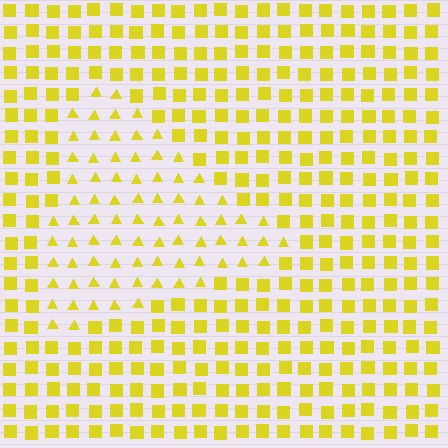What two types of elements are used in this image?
The image uses triangles inside the triangle region and squares outside it.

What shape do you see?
I see a triangle.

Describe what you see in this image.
The image is filled with small yellow elements arranged in a uniform grid. A triangle-shaped region contains triangles, while the surrounding area contains squares. The boundary is defined purely by the change in element shape.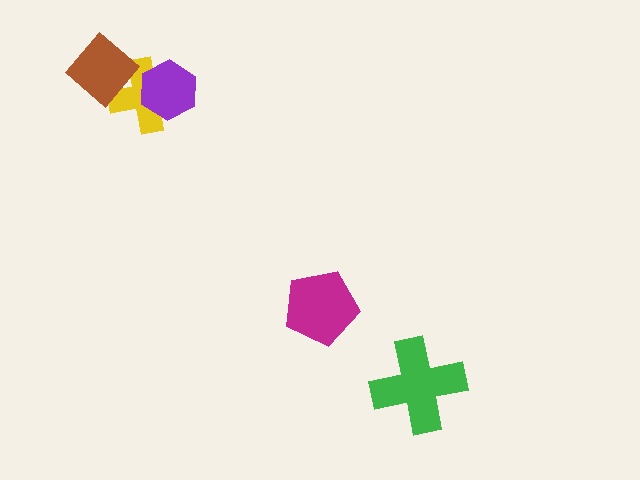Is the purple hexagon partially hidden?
No, no other shape covers it.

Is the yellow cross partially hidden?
Yes, it is partially covered by another shape.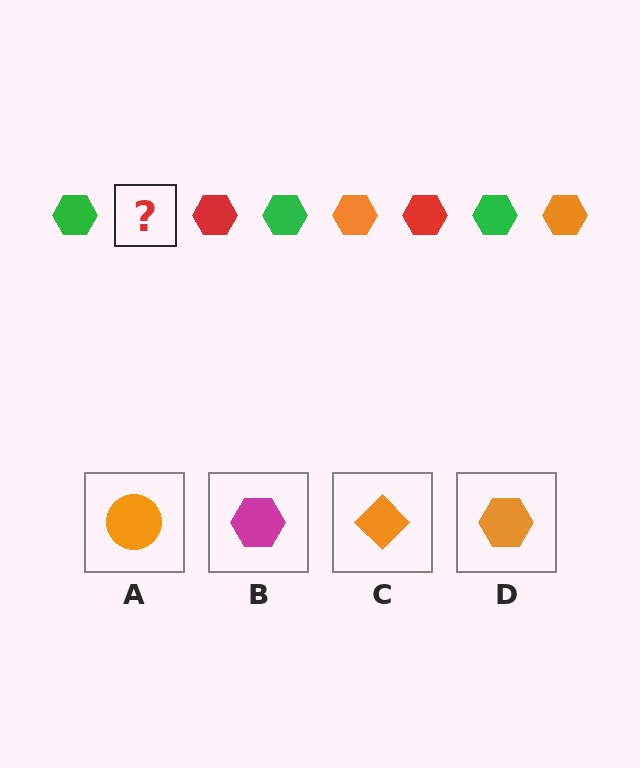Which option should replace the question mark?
Option D.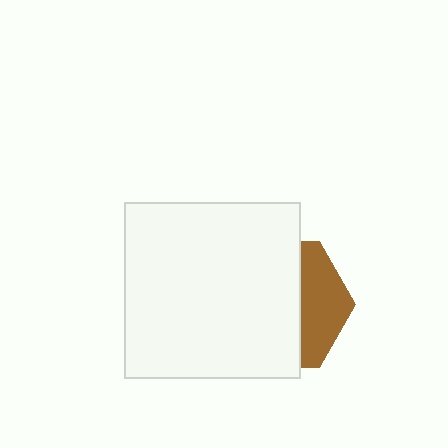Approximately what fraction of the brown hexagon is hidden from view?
Roughly 67% of the brown hexagon is hidden behind the white square.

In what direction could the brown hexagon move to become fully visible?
The brown hexagon could move right. That would shift it out from behind the white square entirely.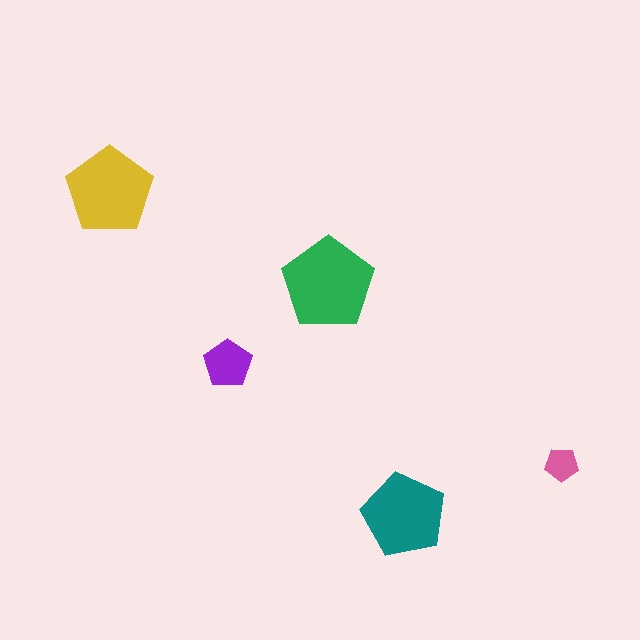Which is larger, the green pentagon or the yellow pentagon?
The green one.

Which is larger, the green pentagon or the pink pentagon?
The green one.